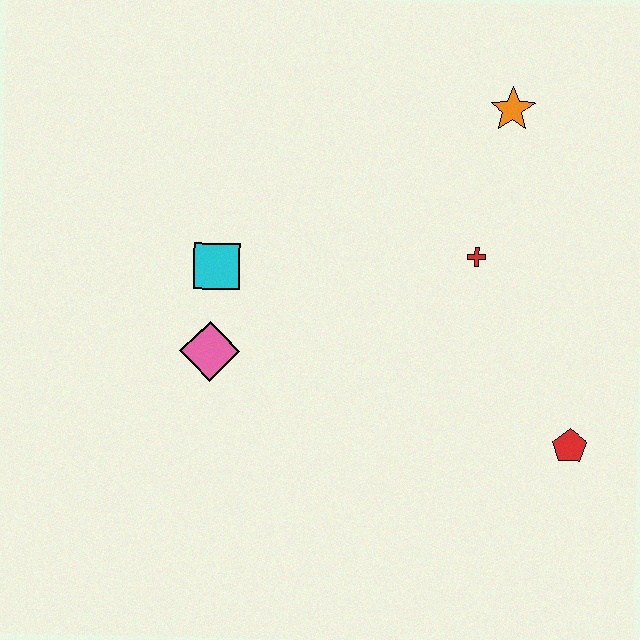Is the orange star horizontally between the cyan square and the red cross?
No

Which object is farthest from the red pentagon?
The cyan square is farthest from the red pentagon.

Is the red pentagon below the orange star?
Yes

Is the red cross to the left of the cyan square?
No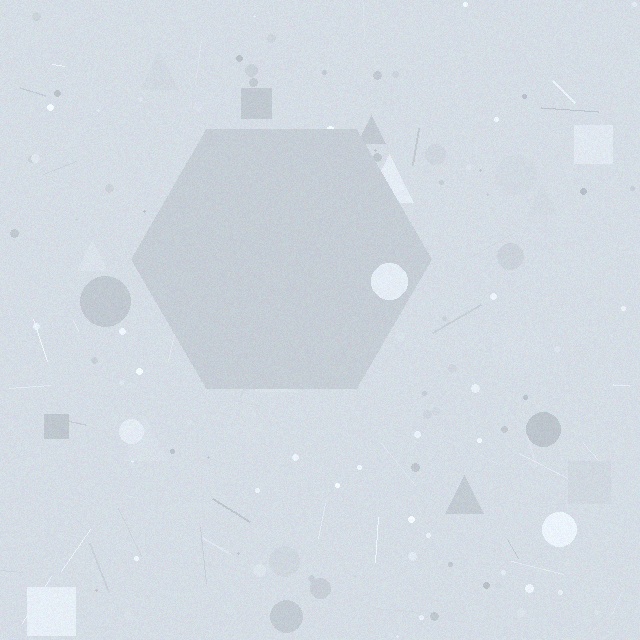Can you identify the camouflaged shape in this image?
The camouflaged shape is a hexagon.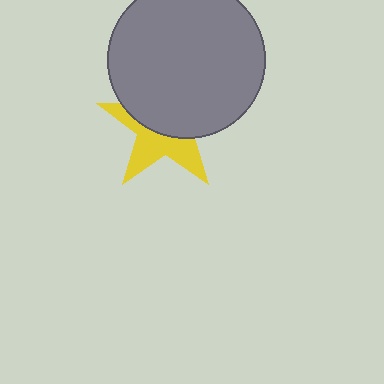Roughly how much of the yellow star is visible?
A small part of it is visible (roughly 45%).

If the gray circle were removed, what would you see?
You would see the complete yellow star.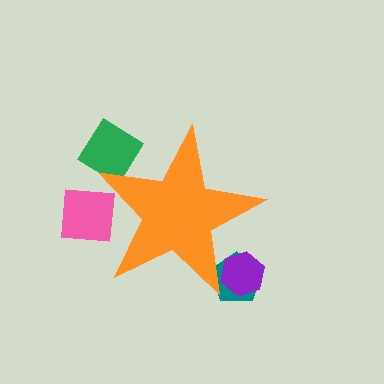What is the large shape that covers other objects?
An orange star.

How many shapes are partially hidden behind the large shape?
4 shapes are partially hidden.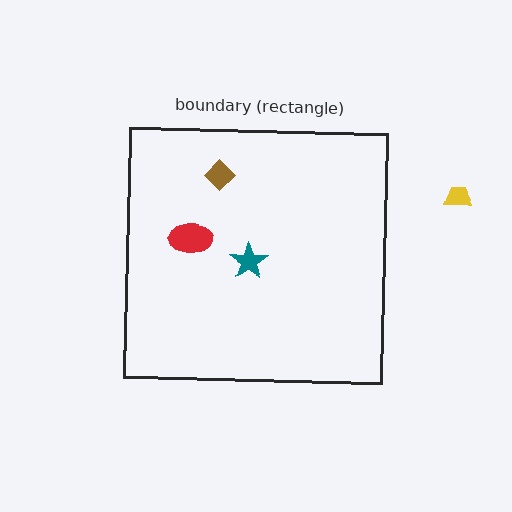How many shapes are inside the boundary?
3 inside, 1 outside.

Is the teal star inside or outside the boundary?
Inside.